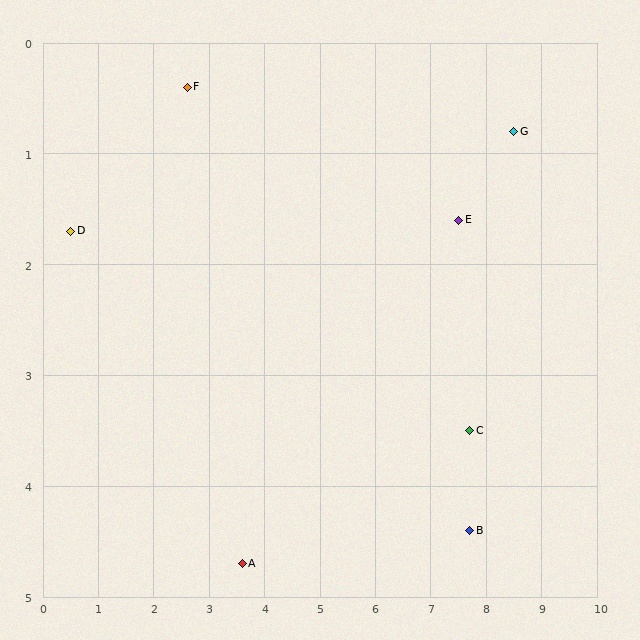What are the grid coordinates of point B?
Point B is at approximately (7.7, 4.4).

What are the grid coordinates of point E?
Point E is at approximately (7.5, 1.6).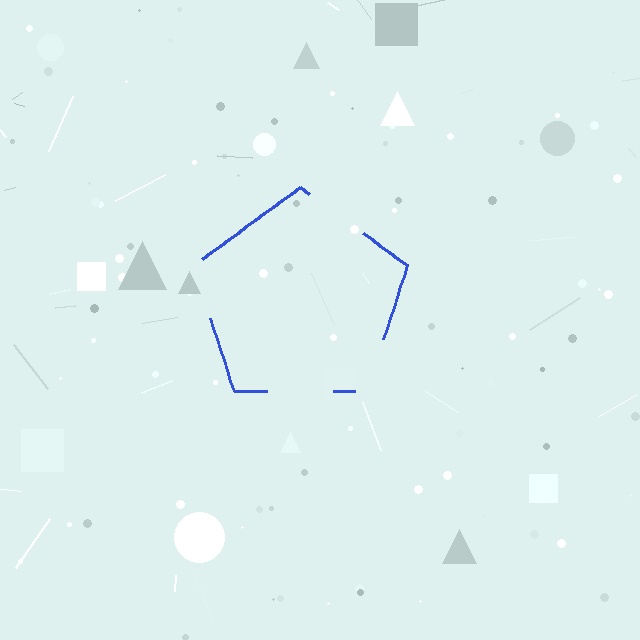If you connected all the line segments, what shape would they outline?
They would outline a pentagon.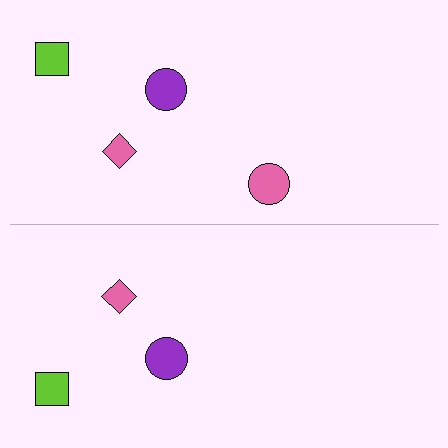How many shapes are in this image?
There are 7 shapes in this image.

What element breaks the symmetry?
A pink circle is missing from the bottom side.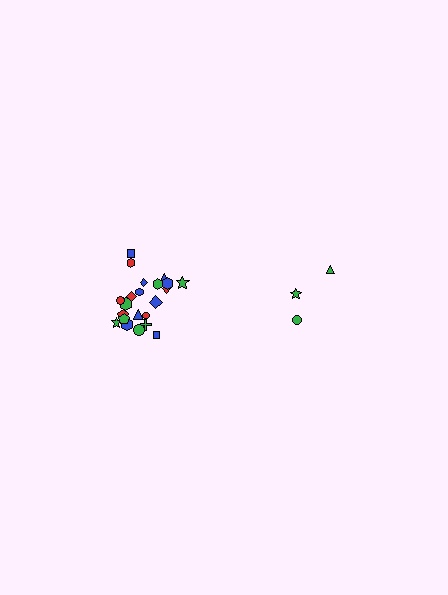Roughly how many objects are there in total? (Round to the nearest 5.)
Roughly 25 objects in total.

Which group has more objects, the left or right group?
The left group.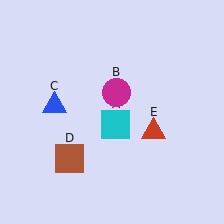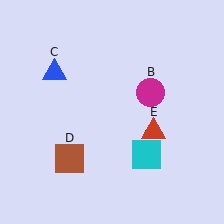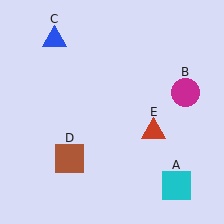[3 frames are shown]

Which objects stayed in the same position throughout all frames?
Brown square (object D) and red triangle (object E) remained stationary.